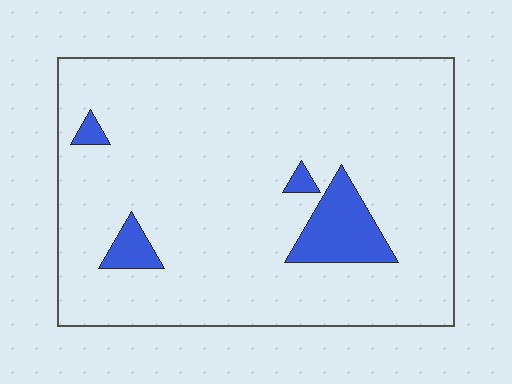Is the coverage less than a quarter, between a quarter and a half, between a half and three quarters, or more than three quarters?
Less than a quarter.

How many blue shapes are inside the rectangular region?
4.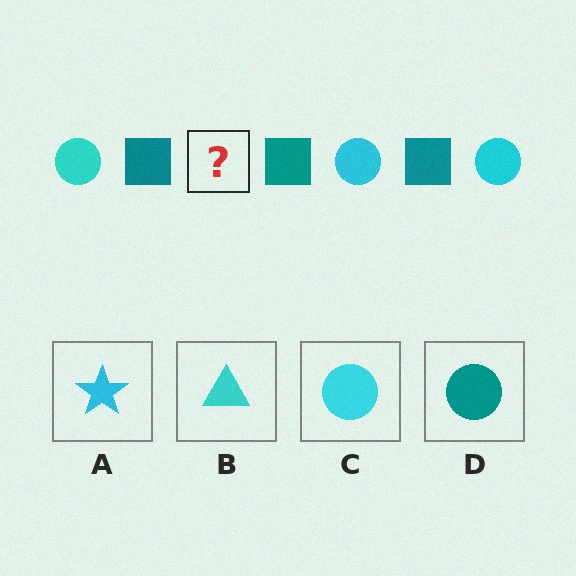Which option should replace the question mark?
Option C.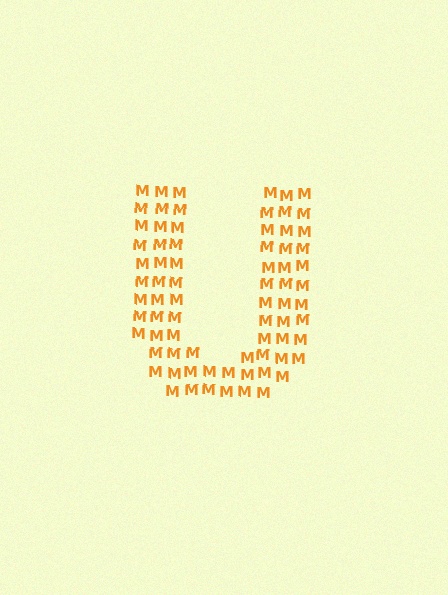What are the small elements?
The small elements are letter M's.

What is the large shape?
The large shape is the letter U.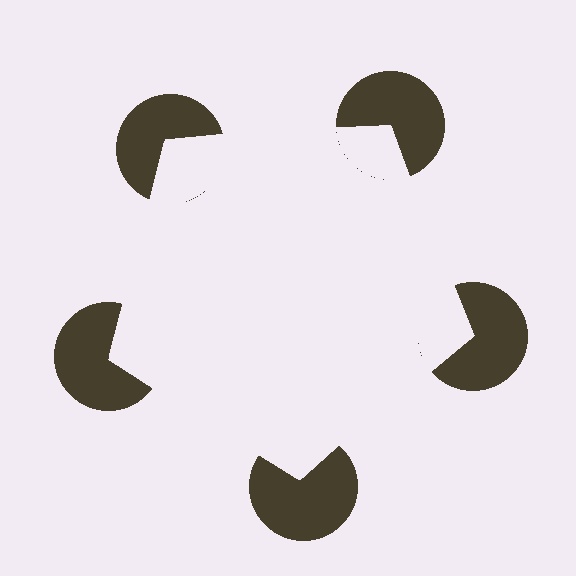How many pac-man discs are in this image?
There are 5 — one at each vertex of the illusory pentagon.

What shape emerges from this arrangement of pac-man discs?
An illusory pentagon — its edges are inferred from the aligned wedge cuts in the pac-man discs, not physically drawn.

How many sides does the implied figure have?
5 sides.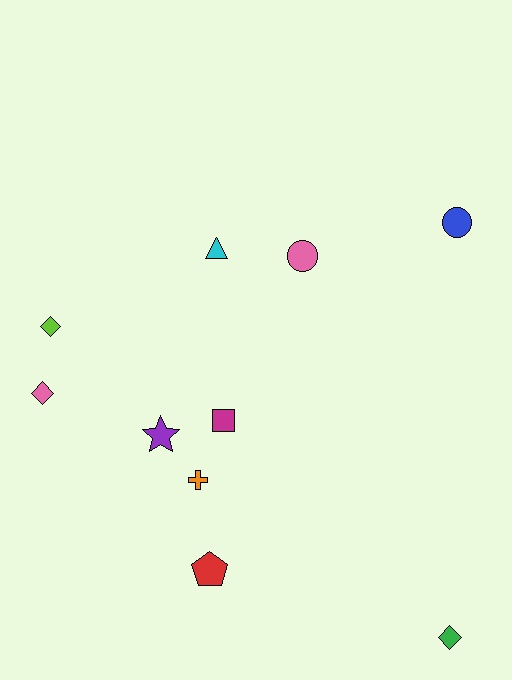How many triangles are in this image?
There is 1 triangle.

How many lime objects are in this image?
There is 1 lime object.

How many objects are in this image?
There are 10 objects.